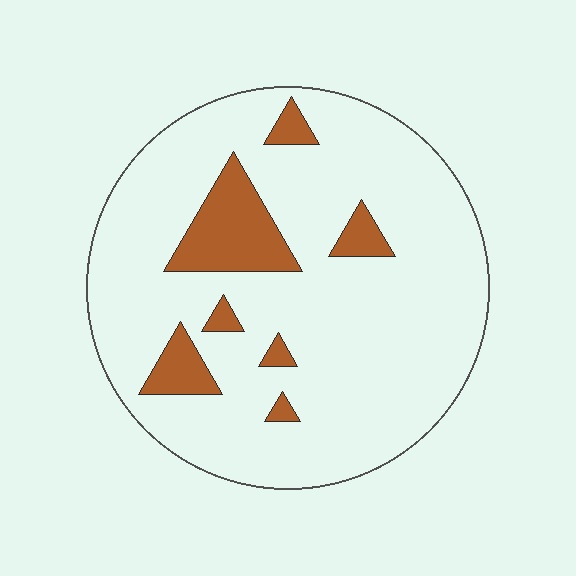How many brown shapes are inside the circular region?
7.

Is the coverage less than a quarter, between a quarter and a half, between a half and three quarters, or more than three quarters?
Less than a quarter.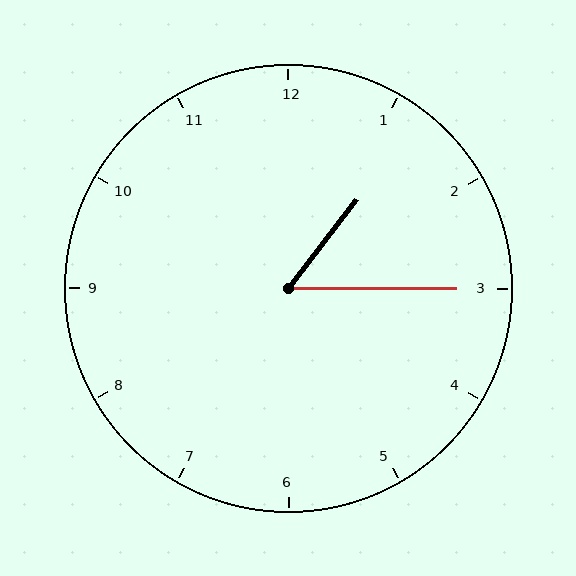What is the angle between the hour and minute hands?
Approximately 52 degrees.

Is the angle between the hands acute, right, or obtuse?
It is acute.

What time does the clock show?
1:15.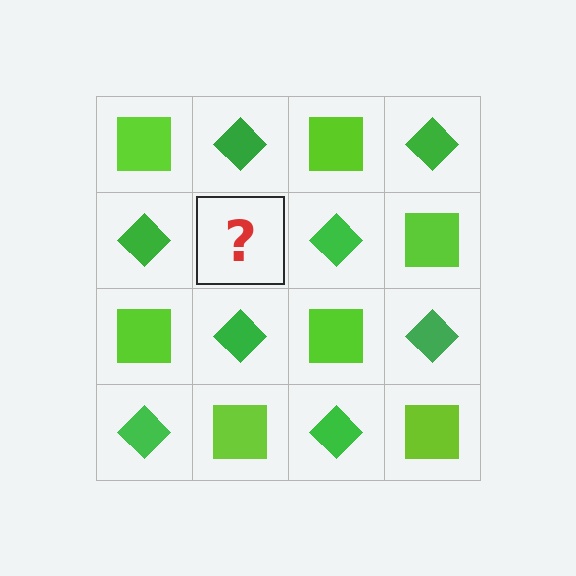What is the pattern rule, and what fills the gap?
The rule is that it alternates lime square and green diamond in a checkerboard pattern. The gap should be filled with a lime square.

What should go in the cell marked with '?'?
The missing cell should contain a lime square.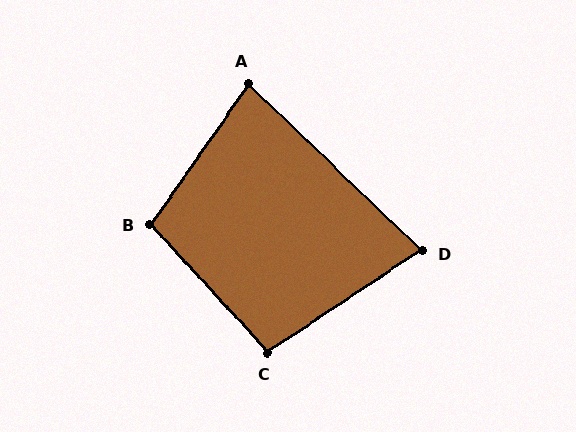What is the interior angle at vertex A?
Approximately 81 degrees (acute).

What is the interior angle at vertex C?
Approximately 99 degrees (obtuse).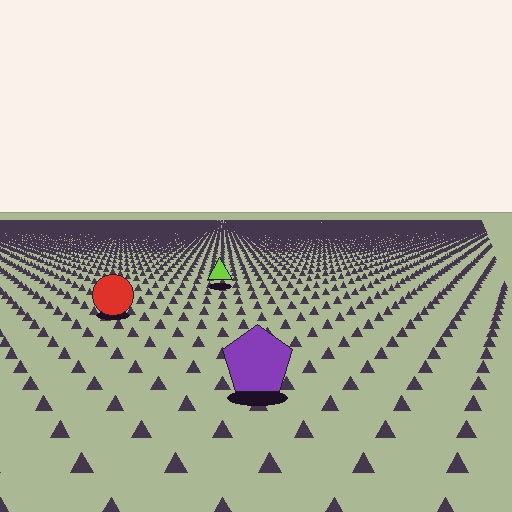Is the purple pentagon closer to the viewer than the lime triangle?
Yes. The purple pentagon is closer — you can tell from the texture gradient: the ground texture is coarser near it.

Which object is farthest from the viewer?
The lime triangle is farthest from the viewer. It appears smaller and the ground texture around it is denser.